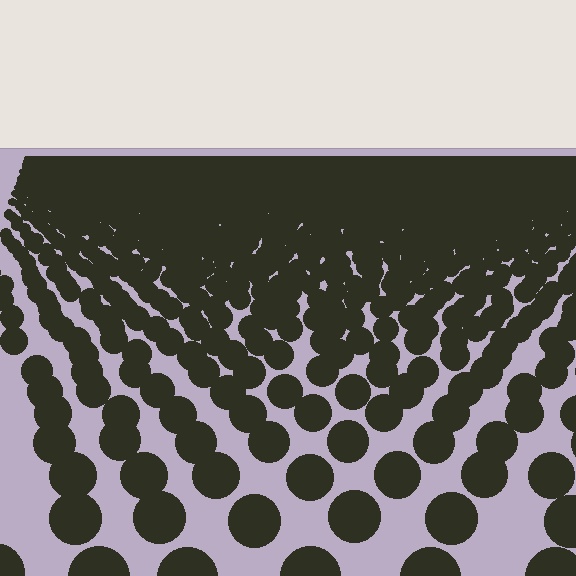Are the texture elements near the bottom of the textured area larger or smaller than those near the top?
Larger. Near the bottom, elements are closer to the viewer and appear at a bigger on-screen size.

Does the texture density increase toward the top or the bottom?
Density increases toward the top.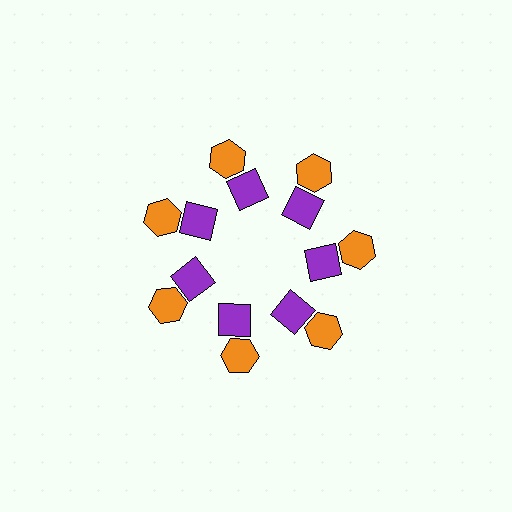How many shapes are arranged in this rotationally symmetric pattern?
There are 14 shapes, arranged in 7 groups of 2.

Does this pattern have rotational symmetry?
Yes, this pattern has 7-fold rotational symmetry. It looks the same after rotating 51 degrees around the center.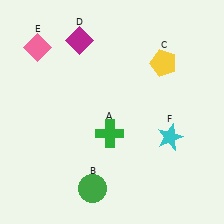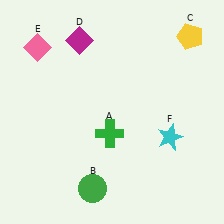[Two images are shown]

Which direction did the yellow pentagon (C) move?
The yellow pentagon (C) moved up.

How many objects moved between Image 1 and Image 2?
1 object moved between the two images.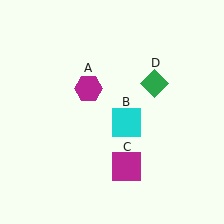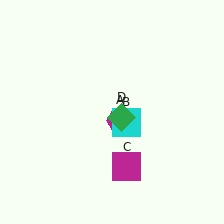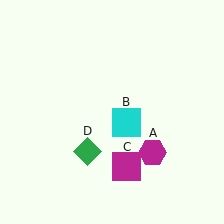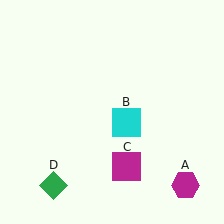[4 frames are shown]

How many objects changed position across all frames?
2 objects changed position: magenta hexagon (object A), green diamond (object D).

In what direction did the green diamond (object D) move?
The green diamond (object D) moved down and to the left.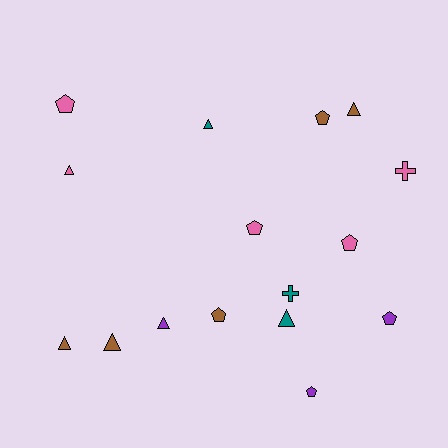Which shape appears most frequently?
Triangle, with 7 objects.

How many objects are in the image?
There are 16 objects.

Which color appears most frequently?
Brown, with 5 objects.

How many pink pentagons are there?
There are 3 pink pentagons.